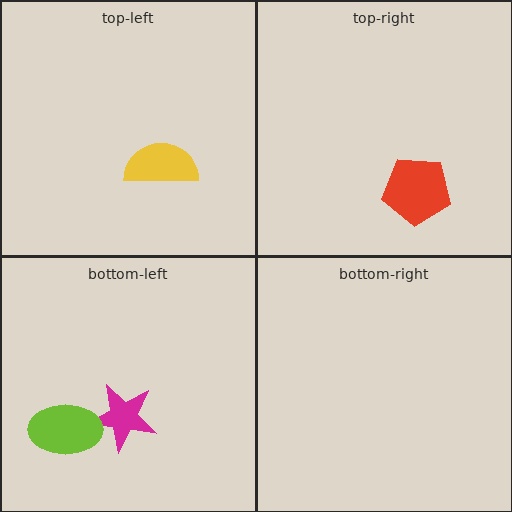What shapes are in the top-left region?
The yellow semicircle.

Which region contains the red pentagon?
The top-right region.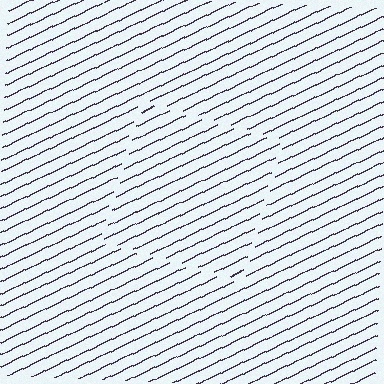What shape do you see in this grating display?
An illusory square. The interior of the shape contains the same grating, shifted by half a period — the contour is defined by the phase discontinuity where line-ends from the inner and outer gratings abut.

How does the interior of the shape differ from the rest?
The interior of the shape contains the same grating, shifted by half a period — the contour is defined by the phase discontinuity where line-ends from the inner and outer gratings abut.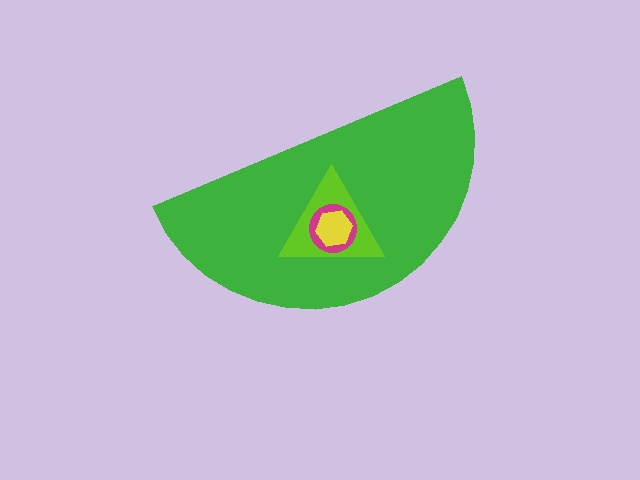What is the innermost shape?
The yellow hexagon.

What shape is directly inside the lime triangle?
The magenta circle.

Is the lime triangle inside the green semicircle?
Yes.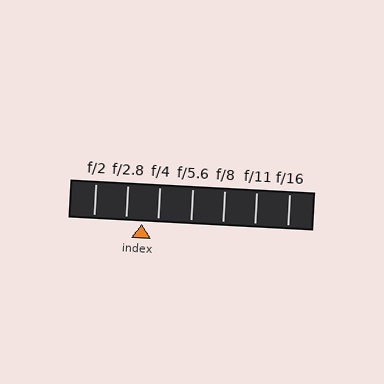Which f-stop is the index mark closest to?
The index mark is closest to f/2.8.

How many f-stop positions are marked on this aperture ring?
There are 7 f-stop positions marked.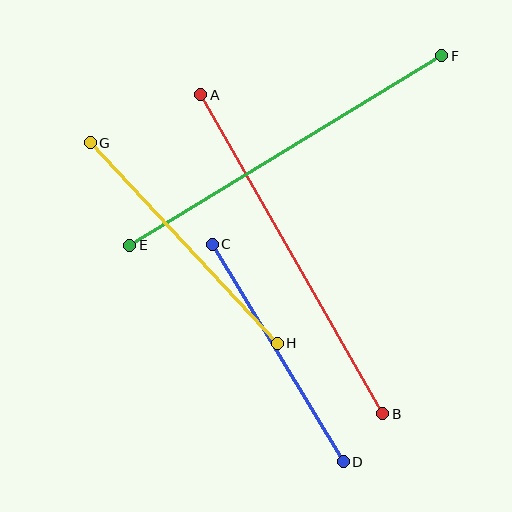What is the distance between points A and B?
The distance is approximately 367 pixels.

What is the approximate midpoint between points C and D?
The midpoint is at approximately (278, 353) pixels.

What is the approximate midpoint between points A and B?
The midpoint is at approximately (292, 254) pixels.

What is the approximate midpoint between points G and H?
The midpoint is at approximately (184, 243) pixels.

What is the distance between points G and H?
The distance is approximately 274 pixels.